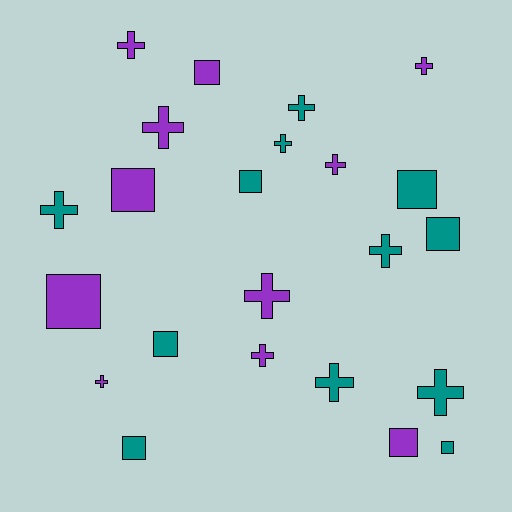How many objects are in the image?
There are 23 objects.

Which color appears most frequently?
Teal, with 12 objects.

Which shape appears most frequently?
Cross, with 13 objects.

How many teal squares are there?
There are 6 teal squares.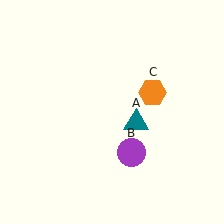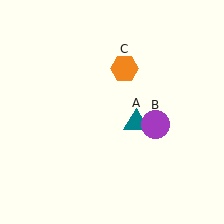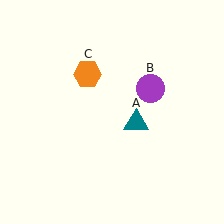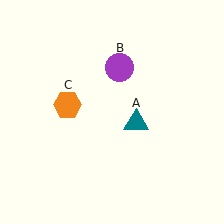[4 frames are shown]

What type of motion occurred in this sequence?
The purple circle (object B), orange hexagon (object C) rotated counterclockwise around the center of the scene.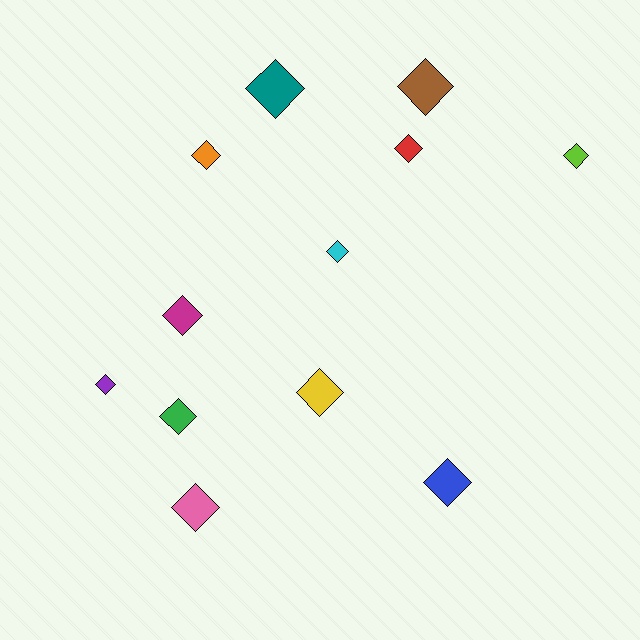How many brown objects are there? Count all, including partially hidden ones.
There is 1 brown object.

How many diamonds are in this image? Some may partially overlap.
There are 12 diamonds.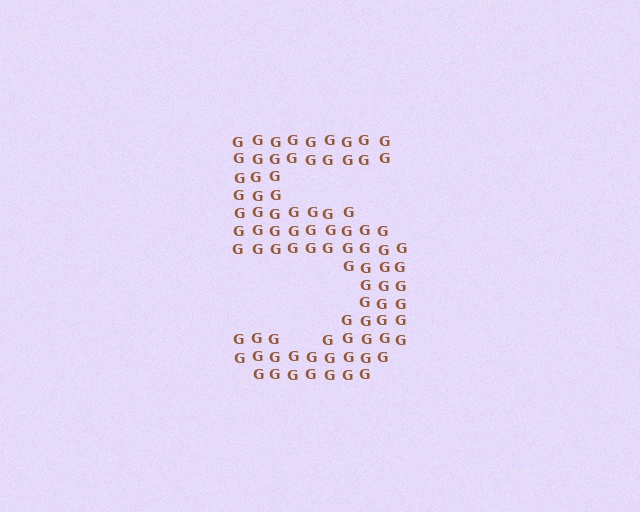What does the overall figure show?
The overall figure shows the digit 5.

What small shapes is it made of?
It is made of small letter G's.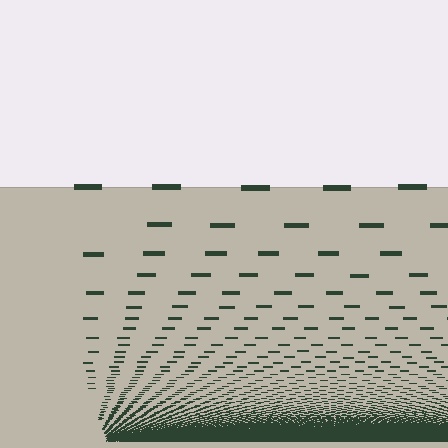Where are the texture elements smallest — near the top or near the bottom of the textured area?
Near the bottom.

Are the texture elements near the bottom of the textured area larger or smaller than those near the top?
Smaller. The gradient is inverted — elements near the bottom are smaller and denser.